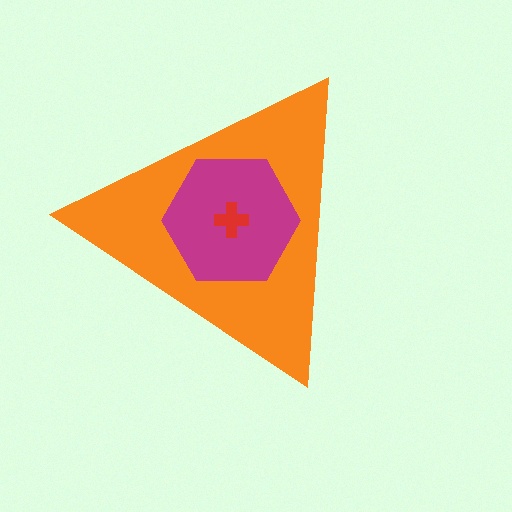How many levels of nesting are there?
3.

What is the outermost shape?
The orange triangle.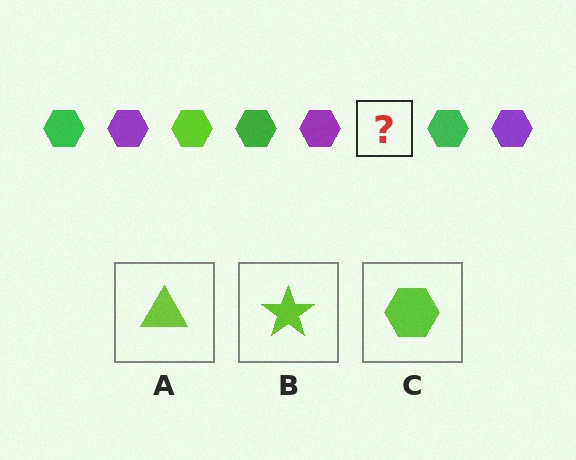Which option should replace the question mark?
Option C.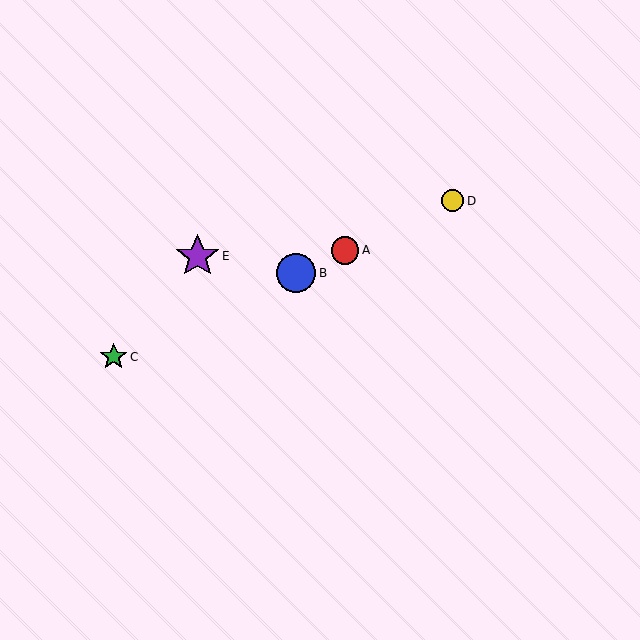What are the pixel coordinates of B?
Object B is at (296, 273).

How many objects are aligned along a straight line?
4 objects (A, B, C, D) are aligned along a straight line.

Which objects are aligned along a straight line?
Objects A, B, C, D are aligned along a straight line.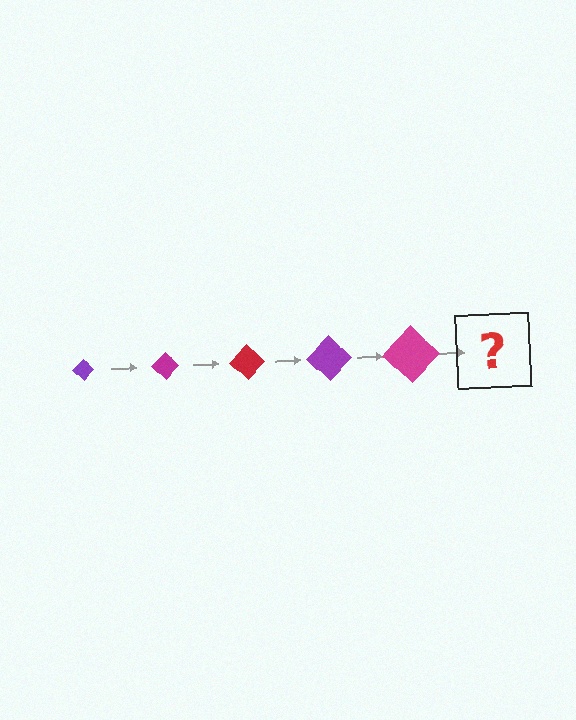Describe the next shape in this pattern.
It should be a red diamond, larger than the previous one.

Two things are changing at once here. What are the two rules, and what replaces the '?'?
The two rules are that the diamond grows larger each step and the color cycles through purple, magenta, and red. The '?' should be a red diamond, larger than the previous one.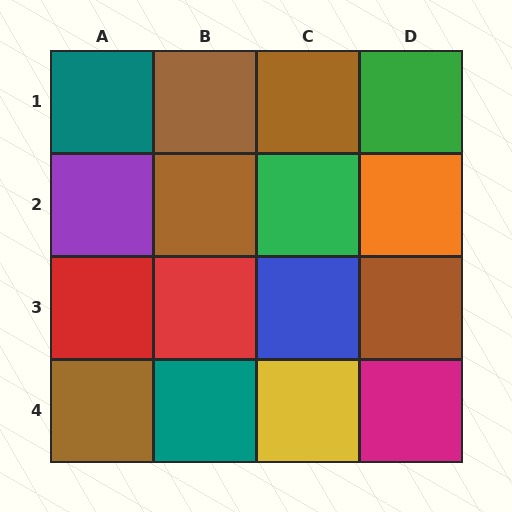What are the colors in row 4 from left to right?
Brown, teal, yellow, magenta.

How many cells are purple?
1 cell is purple.